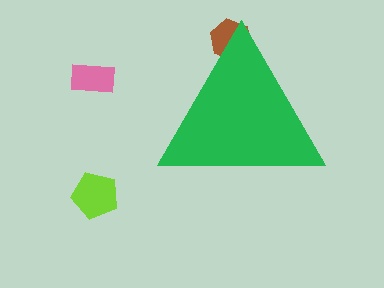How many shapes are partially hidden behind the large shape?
1 shape is partially hidden.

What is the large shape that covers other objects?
A green triangle.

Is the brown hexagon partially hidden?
Yes, the brown hexagon is partially hidden behind the green triangle.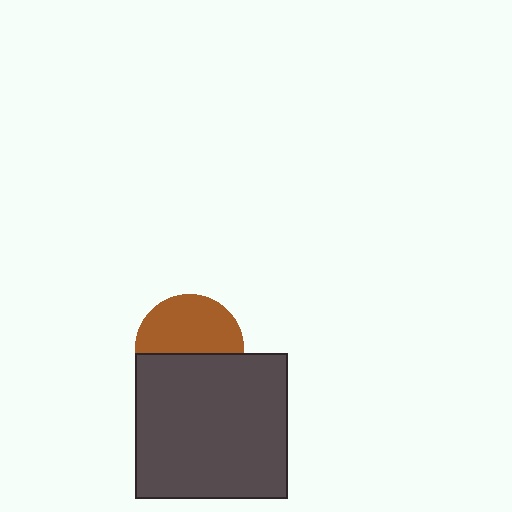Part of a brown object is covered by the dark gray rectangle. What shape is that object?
It is a circle.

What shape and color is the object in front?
The object in front is a dark gray rectangle.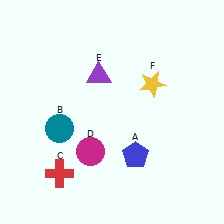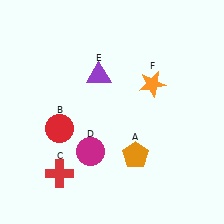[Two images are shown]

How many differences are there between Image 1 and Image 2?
There are 3 differences between the two images.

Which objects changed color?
A changed from blue to orange. B changed from teal to red. F changed from yellow to orange.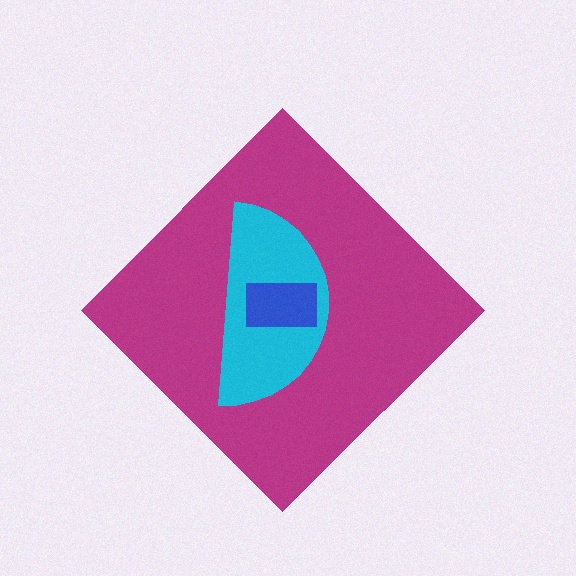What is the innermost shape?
The blue rectangle.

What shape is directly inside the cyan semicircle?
The blue rectangle.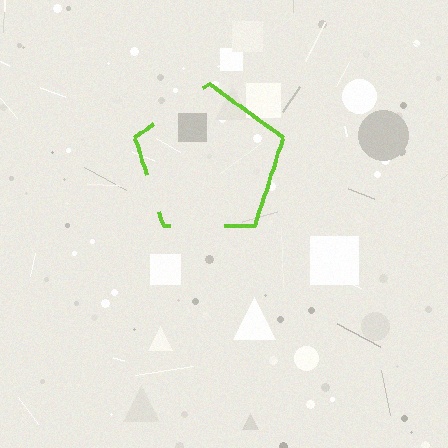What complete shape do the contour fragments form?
The contour fragments form a pentagon.